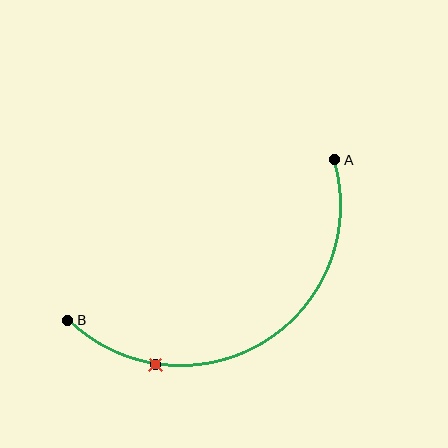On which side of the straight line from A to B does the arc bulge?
The arc bulges below the straight line connecting A and B.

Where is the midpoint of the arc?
The arc midpoint is the point on the curve farthest from the straight line joining A and B. It sits below that line.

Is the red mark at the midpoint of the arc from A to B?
No. The red mark lies on the arc but is closer to endpoint B. The arc midpoint would be at the point on the curve equidistant along the arc from both A and B.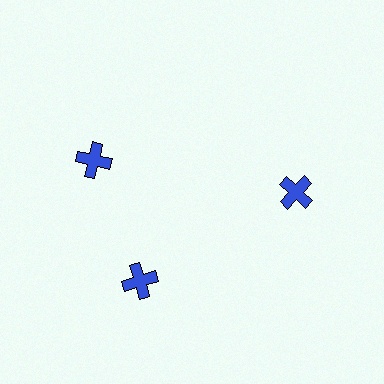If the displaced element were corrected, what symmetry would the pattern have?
It would have 3-fold rotational symmetry — the pattern would map onto itself every 120 degrees.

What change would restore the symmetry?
The symmetry would be restored by rotating it back into even spacing with its neighbors so that all 3 crosses sit at equal angles and equal distance from the center.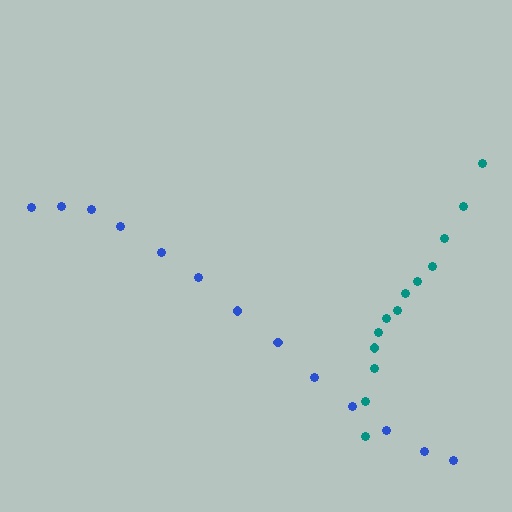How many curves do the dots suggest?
There are 2 distinct paths.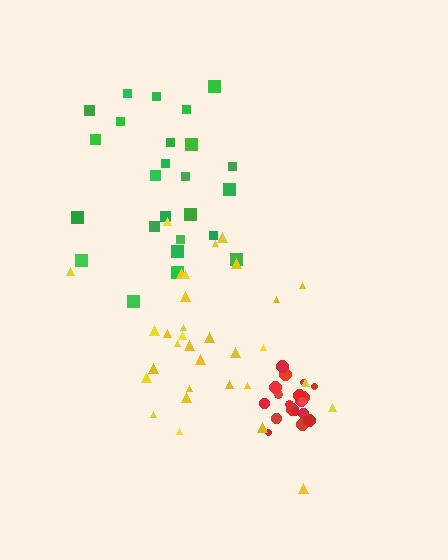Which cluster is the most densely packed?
Red.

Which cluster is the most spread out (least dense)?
Green.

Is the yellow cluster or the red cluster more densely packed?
Red.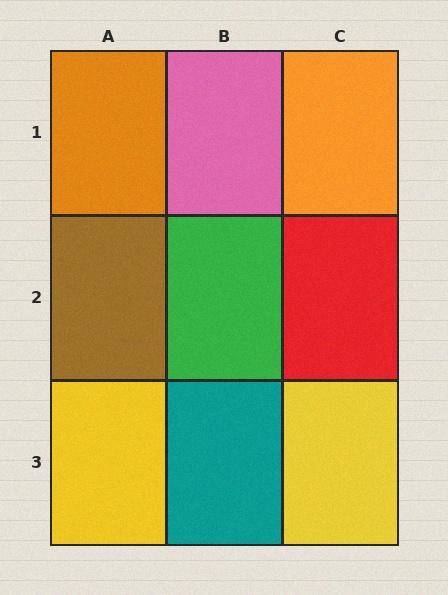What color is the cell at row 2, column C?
Red.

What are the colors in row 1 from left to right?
Orange, pink, orange.